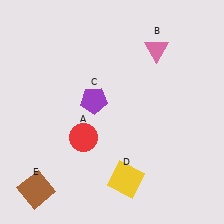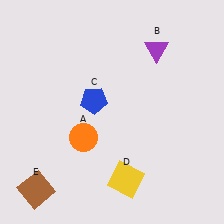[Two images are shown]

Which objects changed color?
A changed from red to orange. B changed from pink to purple. C changed from purple to blue.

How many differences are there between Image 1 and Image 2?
There are 3 differences between the two images.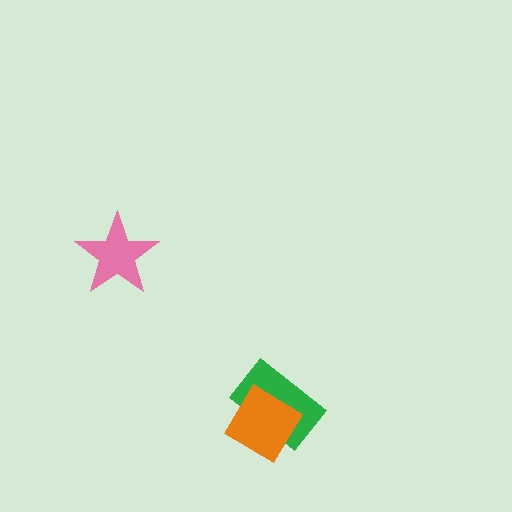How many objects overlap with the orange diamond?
1 object overlaps with the orange diamond.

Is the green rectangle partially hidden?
Yes, it is partially covered by another shape.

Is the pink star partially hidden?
No, no other shape covers it.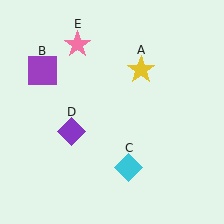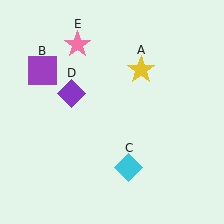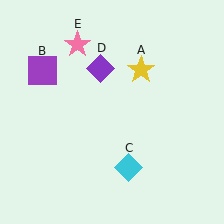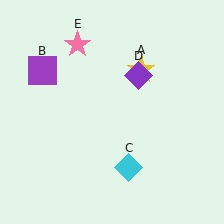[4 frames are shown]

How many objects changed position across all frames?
1 object changed position: purple diamond (object D).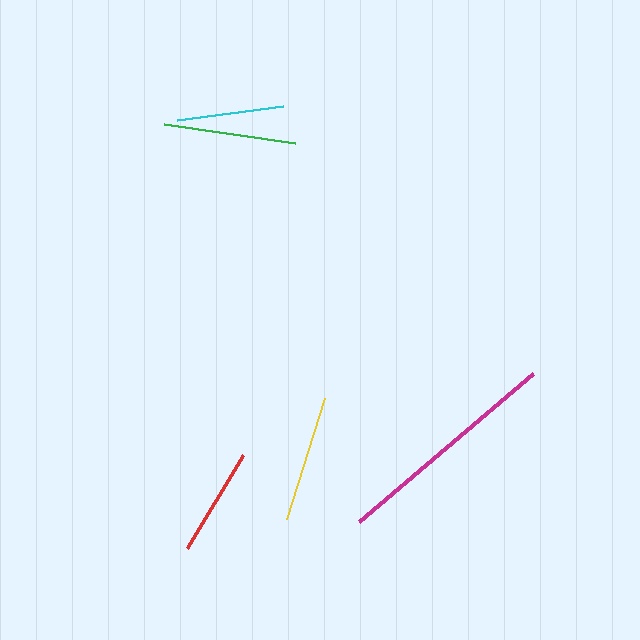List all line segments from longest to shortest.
From longest to shortest: magenta, green, yellow, red, cyan.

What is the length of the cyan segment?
The cyan segment is approximately 107 pixels long.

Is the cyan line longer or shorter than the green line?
The green line is longer than the cyan line.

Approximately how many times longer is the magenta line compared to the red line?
The magenta line is approximately 2.1 times the length of the red line.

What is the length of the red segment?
The red segment is approximately 108 pixels long.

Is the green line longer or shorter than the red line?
The green line is longer than the red line.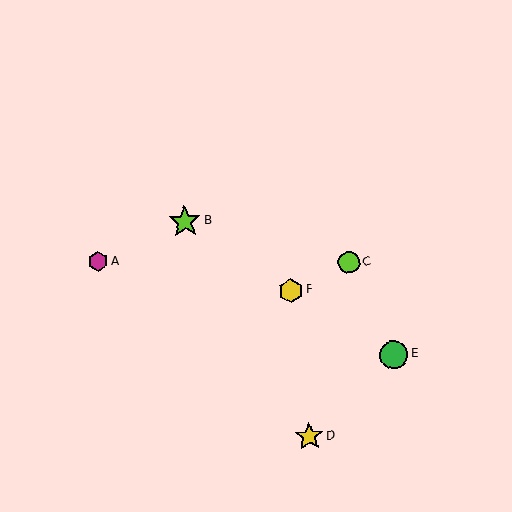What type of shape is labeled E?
Shape E is a green circle.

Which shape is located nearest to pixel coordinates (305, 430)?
The yellow star (labeled D) at (309, 436) is nearest to that location.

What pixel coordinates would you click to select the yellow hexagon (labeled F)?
Click at (291, 291) to select the yellow hexagon F.